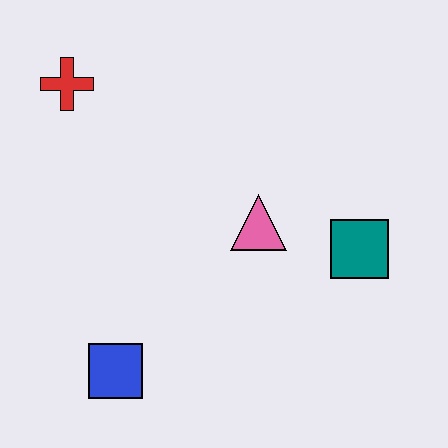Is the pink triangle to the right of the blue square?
Yes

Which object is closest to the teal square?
The pink triangle is closest to the teal square.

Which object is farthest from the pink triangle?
The red cross is farthest from the pink triangle.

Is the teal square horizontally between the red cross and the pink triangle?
No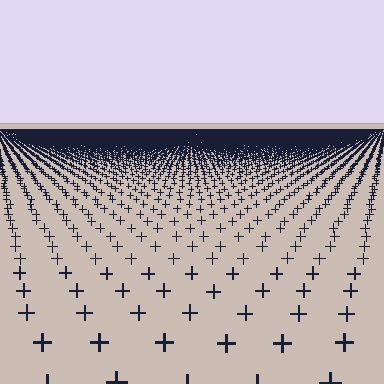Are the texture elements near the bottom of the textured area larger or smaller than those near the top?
Larger. Near the bottom, elements are closer to the viewer and appear at a bigger on-screen size.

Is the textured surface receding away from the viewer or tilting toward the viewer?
The surface is receding away from the viewer. Texture elements get smaller and denser toward the top.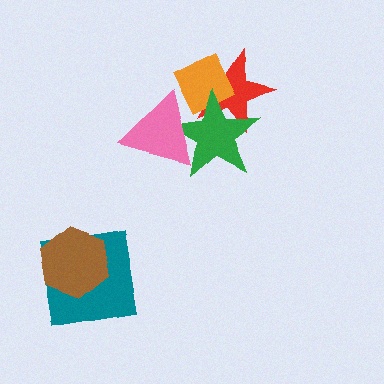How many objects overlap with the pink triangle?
2 objects overlap with the pink triangle.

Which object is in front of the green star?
The pink triangle is in front of the green star.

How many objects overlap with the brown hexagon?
1 object overlaps with the brown hexagon.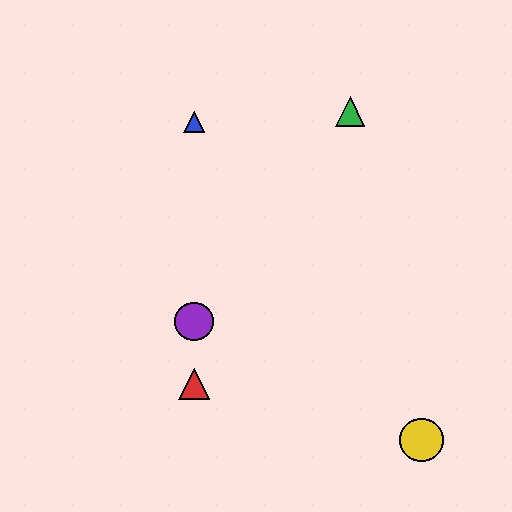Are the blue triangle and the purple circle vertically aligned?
Yes, both are at x≈194.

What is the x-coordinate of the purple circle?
The purple circle is at x≈194.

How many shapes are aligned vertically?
3 shapes (the red triangle, the blue triangle, the purple circle) are aligned vertically.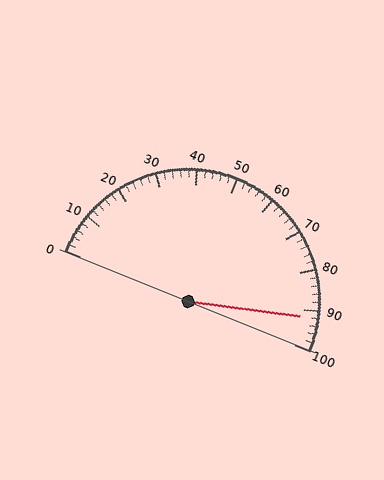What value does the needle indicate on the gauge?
The needle indicates approximately 92.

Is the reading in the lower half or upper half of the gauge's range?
The reading is in the upper half of the range (0 to 100).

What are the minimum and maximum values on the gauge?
The gauge ranges from 0 to 100.